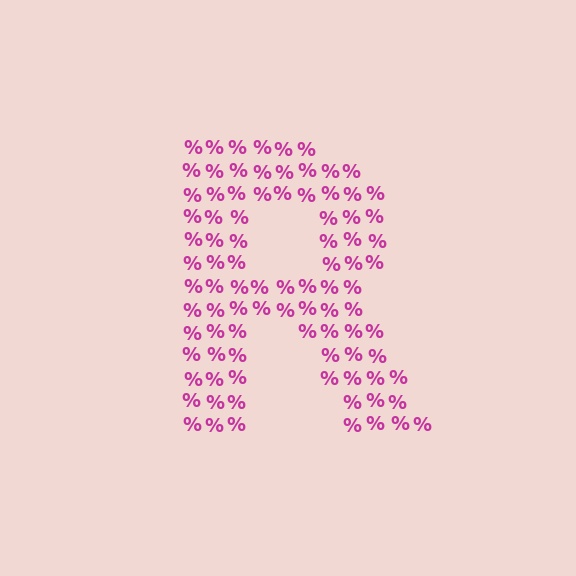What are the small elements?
The small elements are percent signs.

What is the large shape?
The large shape is the letter R.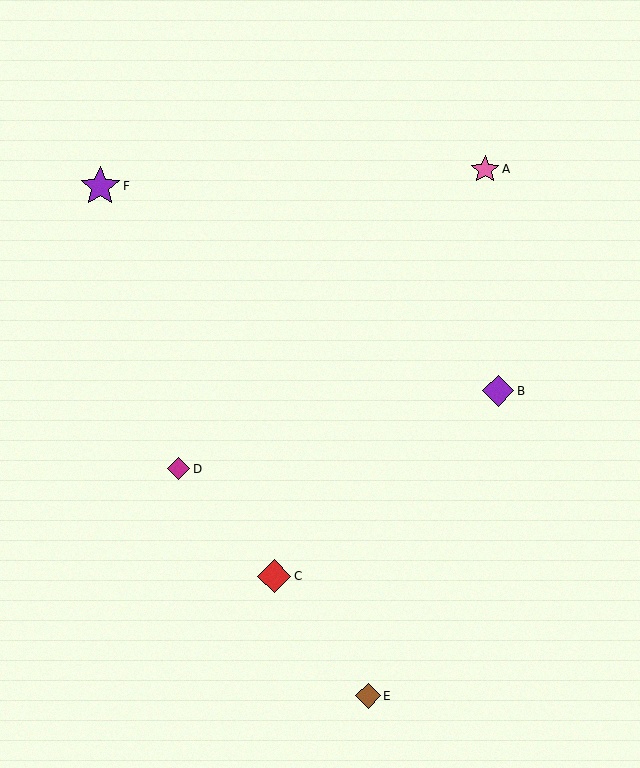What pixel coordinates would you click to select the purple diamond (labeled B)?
Click at (498, 391) to select the purple diamond B.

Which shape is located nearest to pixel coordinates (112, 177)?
The purple star (labeled F) at (100, 186) is nearest to that location.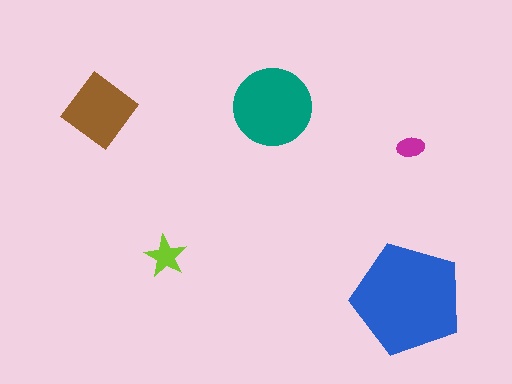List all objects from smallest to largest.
The magenta ellipse, the lime star, the brown diamond, the teal circle, the blue pentagon.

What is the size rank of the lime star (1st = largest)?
4th.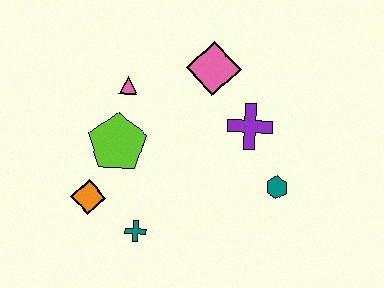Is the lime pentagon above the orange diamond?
Yes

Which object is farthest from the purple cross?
The orange diamond is farthest from the purple cross.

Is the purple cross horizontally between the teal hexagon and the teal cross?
Yes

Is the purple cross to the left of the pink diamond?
No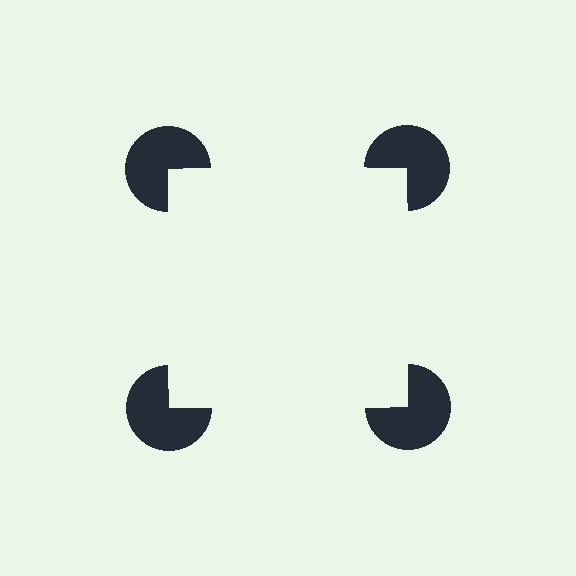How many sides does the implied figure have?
4 sides.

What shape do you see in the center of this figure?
An illusory square — its edges are inferred from the aligned wedge cuts in the pac-man discs, not physically drawn.